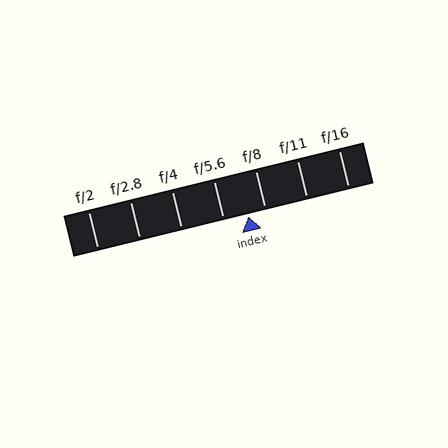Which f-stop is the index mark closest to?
The index mark is closest to f/8.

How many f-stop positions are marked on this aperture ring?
There are 7 f-stop positions marked.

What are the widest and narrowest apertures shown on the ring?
The widest aperture shown is f/2 and the narrowest is f/16.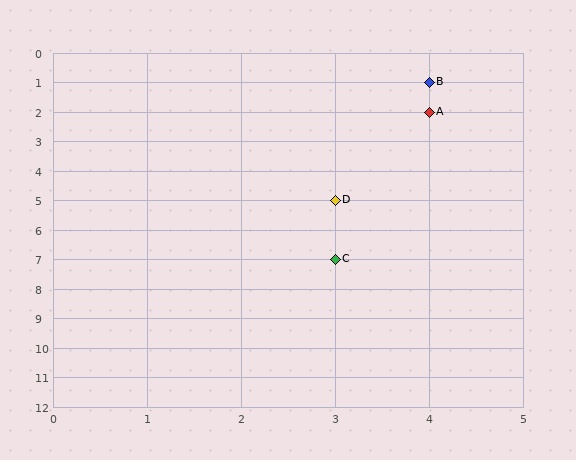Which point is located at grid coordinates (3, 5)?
Point D is at (3, 5).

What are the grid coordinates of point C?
Point C is at grid coordinates (3, 7).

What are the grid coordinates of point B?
Point B is at grid coordinates (4, 1).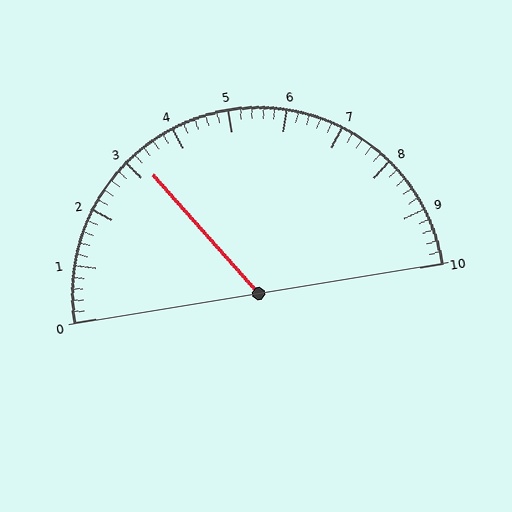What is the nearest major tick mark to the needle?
The nearest major tick mark is 3.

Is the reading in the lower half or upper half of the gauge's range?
The reading is in the lower half of the range (0 to 10).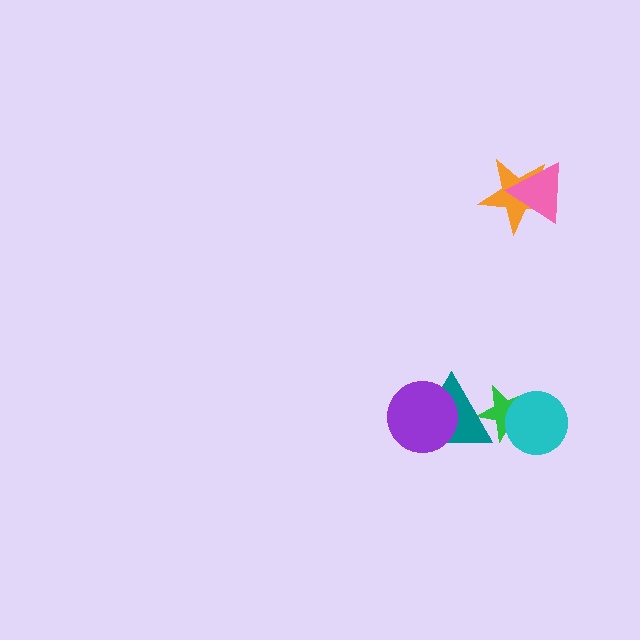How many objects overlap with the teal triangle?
2 objects overlap with the teal triangle.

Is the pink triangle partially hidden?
No, no other shape covers it.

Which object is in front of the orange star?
The pink triangle is in front of the orange star.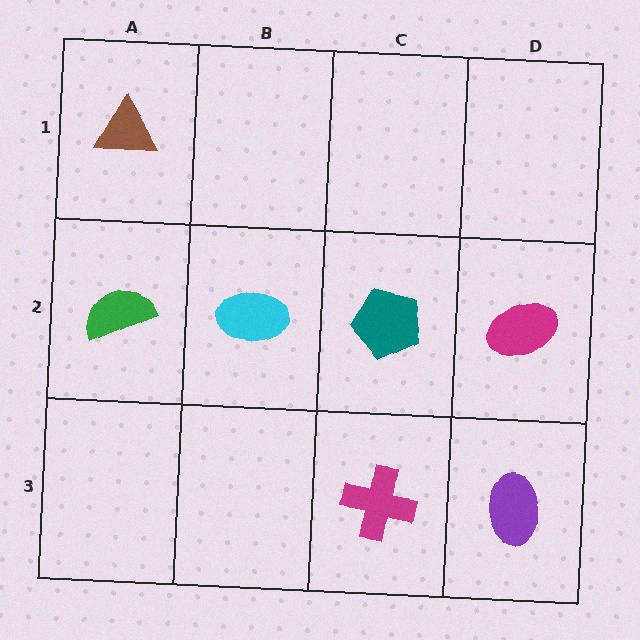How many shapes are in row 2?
4 shapes.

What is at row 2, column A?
A green semicircle.